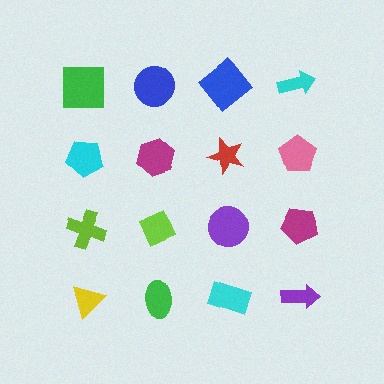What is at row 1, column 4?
A cyan arrow.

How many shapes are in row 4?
4 shapes.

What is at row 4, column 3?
A cyan rectangle.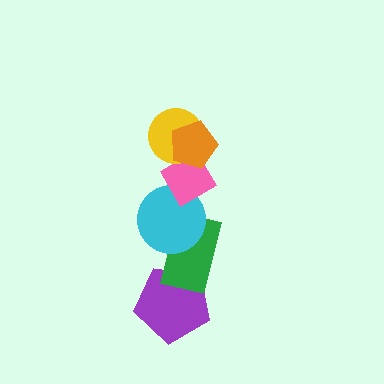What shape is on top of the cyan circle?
The pink diamond is on top of the cyan circle.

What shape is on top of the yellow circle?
The orange pentagon is on top of the yellow circle.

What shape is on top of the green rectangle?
The cyan circle is on top of the green rectangle.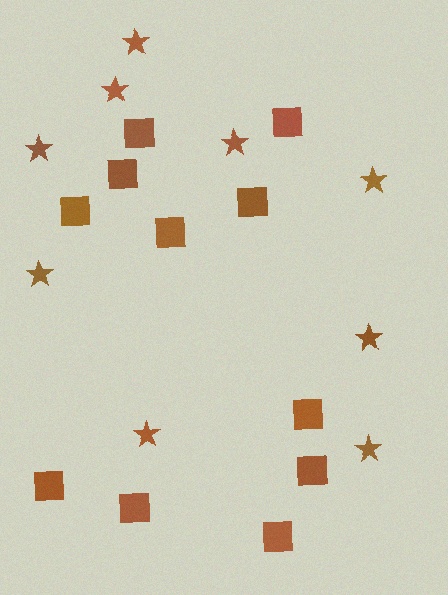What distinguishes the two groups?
There are 2 groups: one group of squares (11) and one group of stars (9).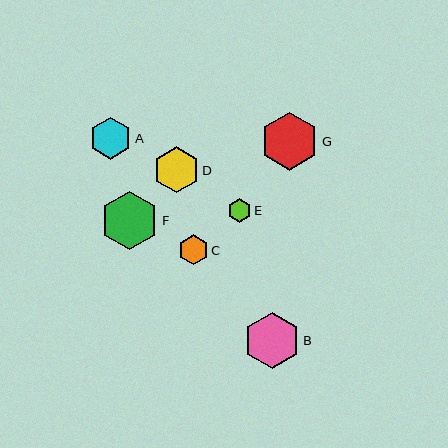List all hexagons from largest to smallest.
From largest to smallest: F, G, B, D, A, C, E.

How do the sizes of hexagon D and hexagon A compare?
Hexagon D and hexagon A are approximately the same size.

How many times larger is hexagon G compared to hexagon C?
Hexagon G is approximately 1.9 times the size of hexagon C.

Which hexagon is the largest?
Hexagon F is the largest with a size of approximately 59 pixels.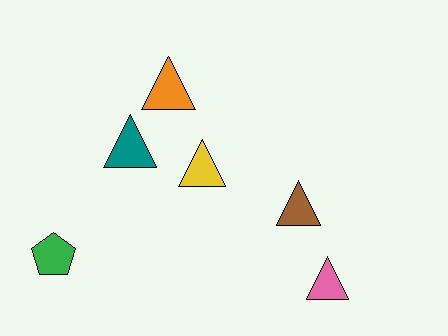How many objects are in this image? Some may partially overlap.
There are 6 objects.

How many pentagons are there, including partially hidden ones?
There is 1 pentagon.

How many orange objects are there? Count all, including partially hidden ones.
There is 1 orange object.